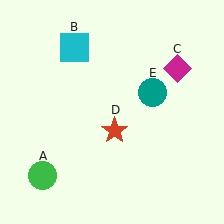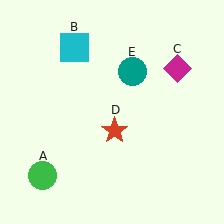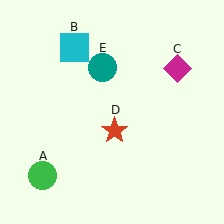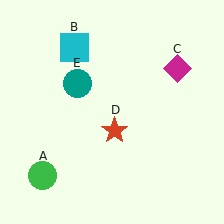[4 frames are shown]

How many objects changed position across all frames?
1 object changed position: teal circle (object E).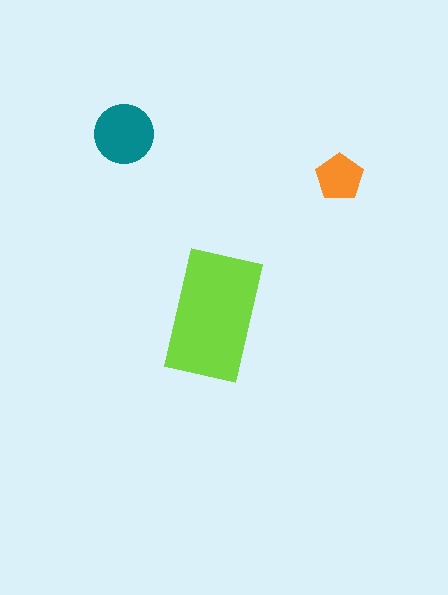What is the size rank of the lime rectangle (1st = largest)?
1st.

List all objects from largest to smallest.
The lime rectangle, the teal circle, the orange pentagon.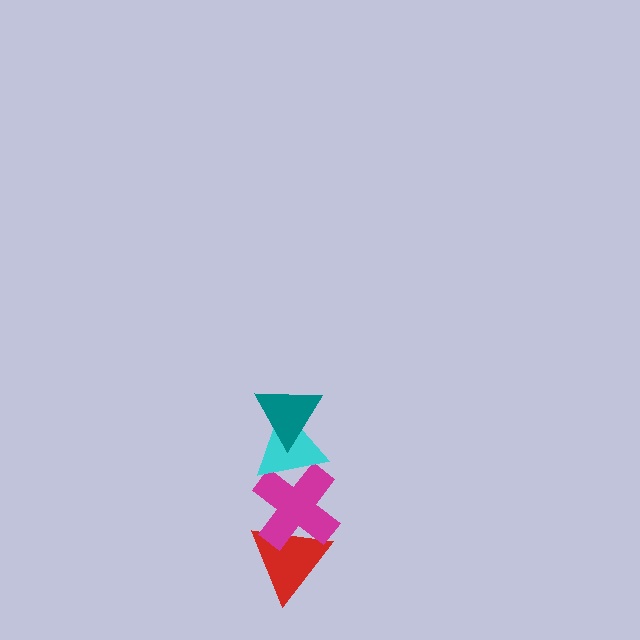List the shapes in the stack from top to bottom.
From top to bottom: the teal triangle, the cyan triangle, the magenta cross, the red triangle.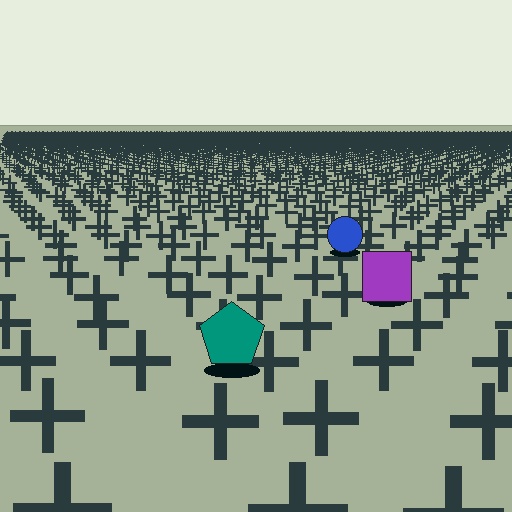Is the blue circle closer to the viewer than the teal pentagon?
No. The teal pentagon is closer — you can tell from the texture gradient: the ground texture is coarser near it.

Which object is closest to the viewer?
The teal pentagon is closest. The texture marks near it are larger and more spread out.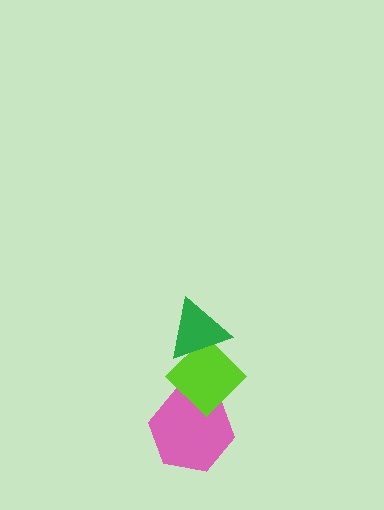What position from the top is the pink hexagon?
The pink hexagon is 3rd from the top.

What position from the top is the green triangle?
The green triangle is 1st from the top.